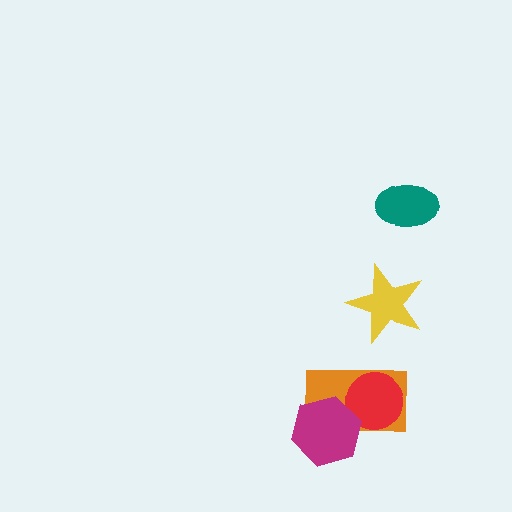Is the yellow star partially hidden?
No, no other shape covers it.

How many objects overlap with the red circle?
2 objects overlap with the red circle.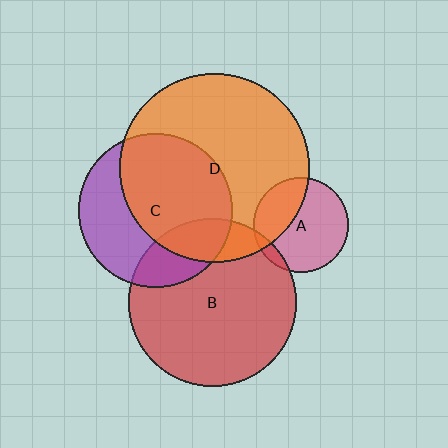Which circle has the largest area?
Circle D (orange).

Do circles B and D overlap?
Yes.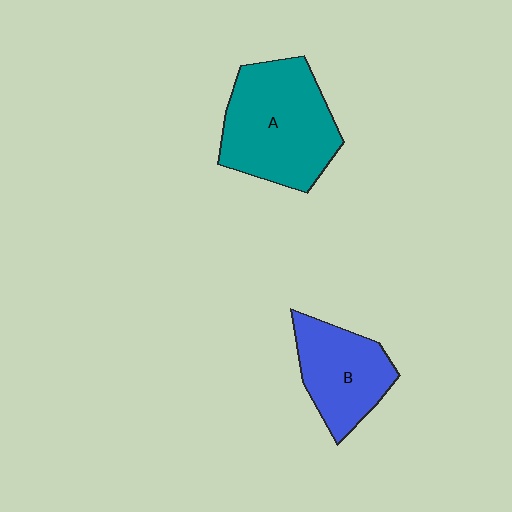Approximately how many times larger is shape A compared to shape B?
Approximately 1.5 times.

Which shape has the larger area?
Shape A (teal).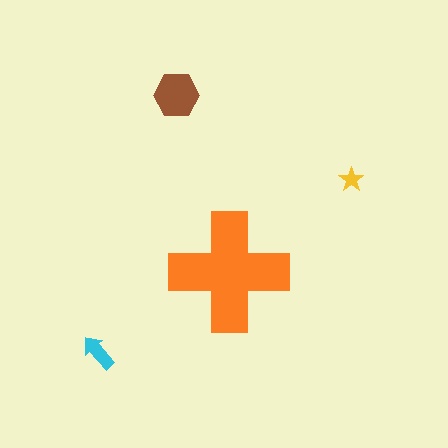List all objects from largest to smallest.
The orange cross, the brown hexagon, the cyan arrow, the yellow star.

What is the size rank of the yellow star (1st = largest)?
4th.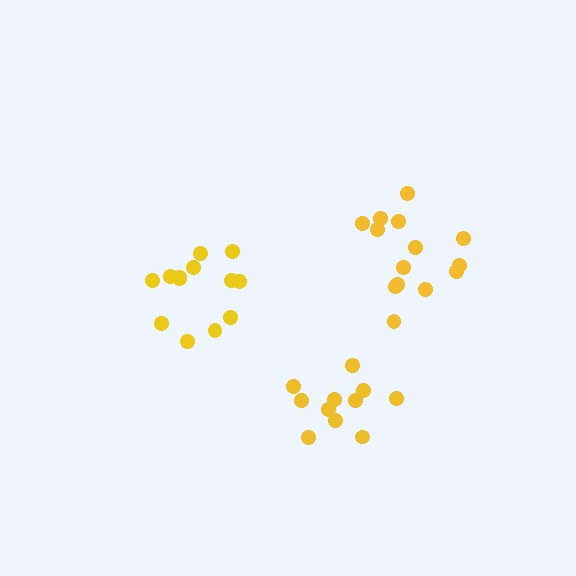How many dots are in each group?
Group 1: 13 dots, Group 2: 11 dots, Group 3: 14 dots (38 total).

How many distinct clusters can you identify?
There are 3 distinct clusters.